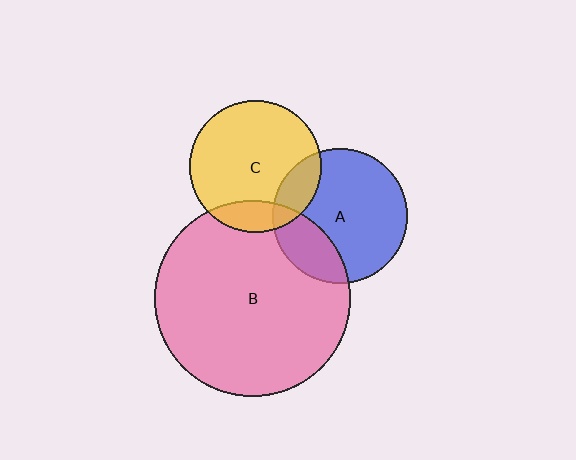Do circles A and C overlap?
Yes.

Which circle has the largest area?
Circle B (pink).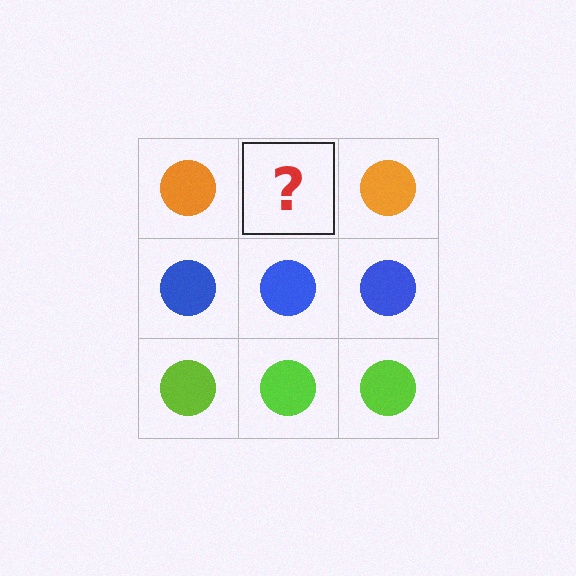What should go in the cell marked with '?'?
The missing cell should contain an orange circle.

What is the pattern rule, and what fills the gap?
The rule is that each row has a consistent color. The gap should be filled with an orange circle.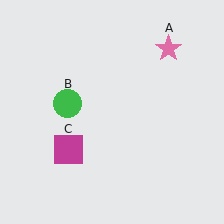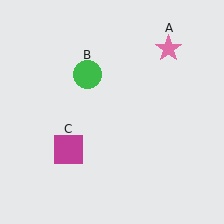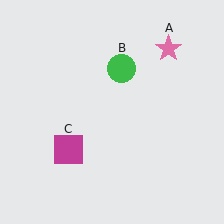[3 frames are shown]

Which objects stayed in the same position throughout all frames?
Pink star (object A) and magenta square (object C) remained stationary.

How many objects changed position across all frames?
1 object changed position: green circle (object B).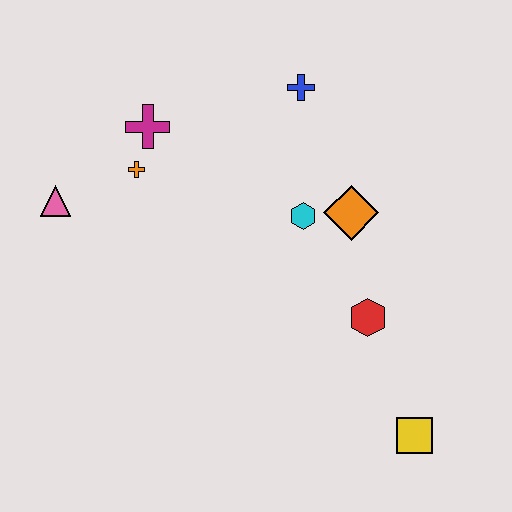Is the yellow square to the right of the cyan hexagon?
Yes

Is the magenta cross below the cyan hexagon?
No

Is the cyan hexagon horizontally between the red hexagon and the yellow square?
No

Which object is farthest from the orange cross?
The yellow square is farthest from the orange cross.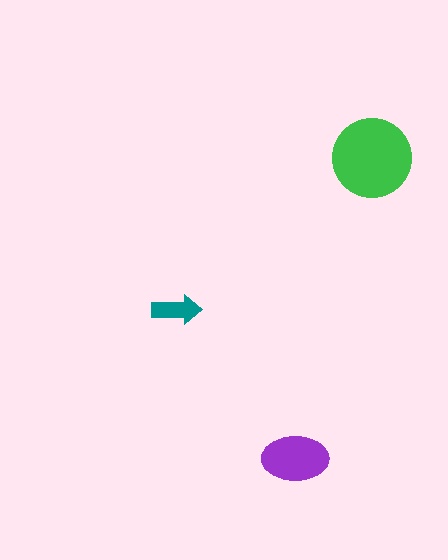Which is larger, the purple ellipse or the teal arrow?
The purple ellipse.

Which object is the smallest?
The teal arrow.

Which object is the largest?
The green circle.